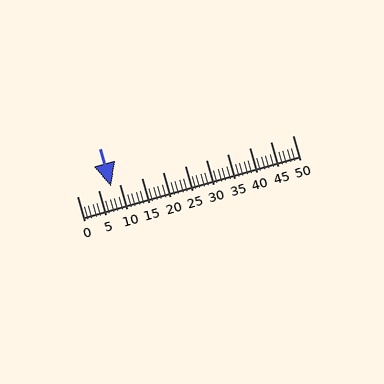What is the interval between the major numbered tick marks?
The major tick marks are spaced 5 units apart.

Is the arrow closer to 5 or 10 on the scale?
The arrow is closer to 10.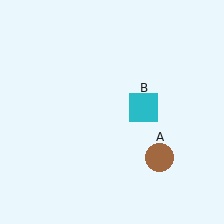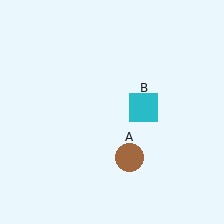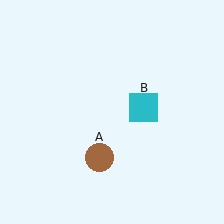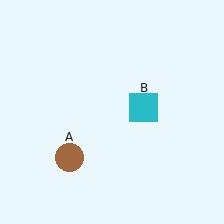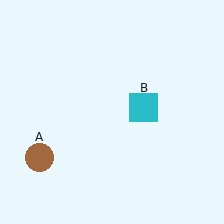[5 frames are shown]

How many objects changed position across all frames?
1 object changed position: brown circle (object A).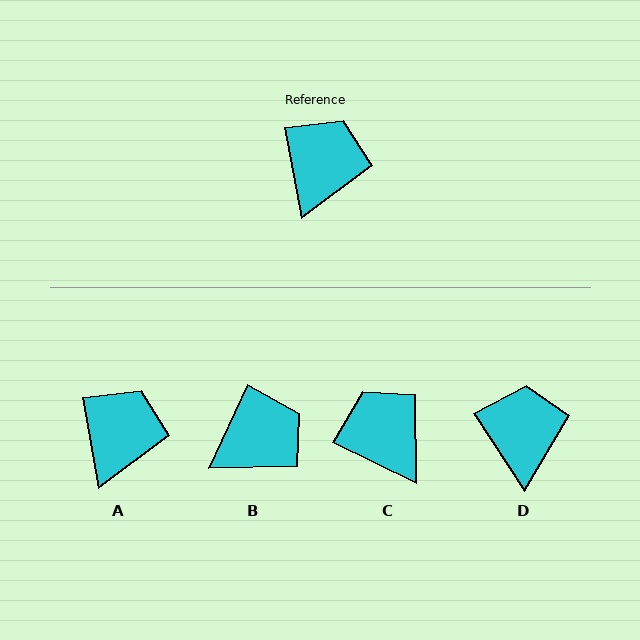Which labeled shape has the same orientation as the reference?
A.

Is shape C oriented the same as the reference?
No, it is off by about 54 degrees.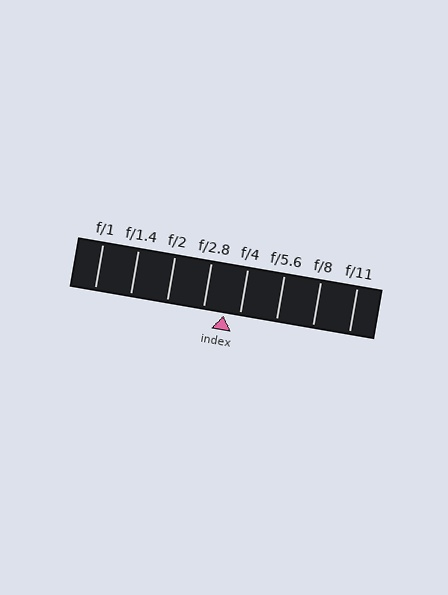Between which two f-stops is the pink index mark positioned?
The index mark is between f/2.8 and f/4.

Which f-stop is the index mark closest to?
The index mark is closest to f/4.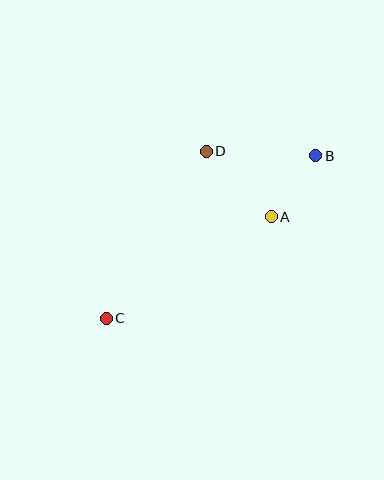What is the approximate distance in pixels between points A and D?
The distance between A and D is approximately 92 pixels.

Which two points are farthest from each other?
Points B and C are farthest from each other.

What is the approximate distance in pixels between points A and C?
The distance between A and C is approximately 194 pixels.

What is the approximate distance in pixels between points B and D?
The distance between B and D is approximately 109 pixels.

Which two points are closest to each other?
Points A and B are closest to each other.